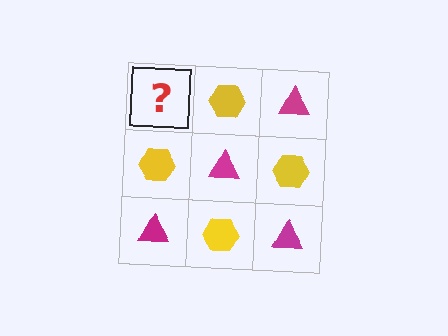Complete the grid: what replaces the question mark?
The question mark should be replaced with a magenta triangle.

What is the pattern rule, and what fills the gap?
The rule is that it alternates magenta triangle and yellow hexagon in a checkerboard pattern. The gap should be filled with a magenta triangle.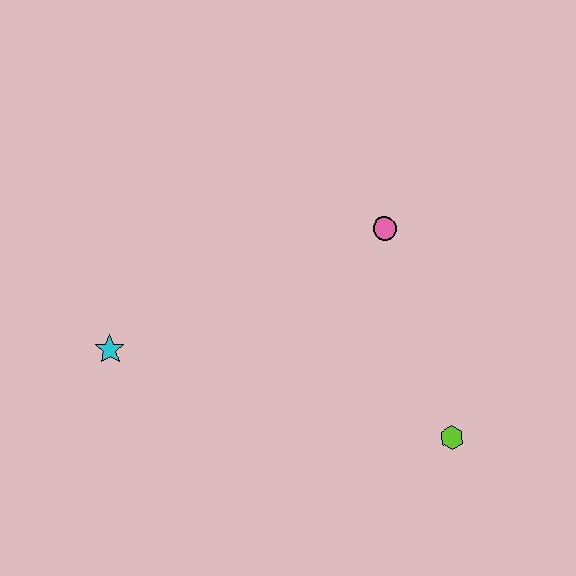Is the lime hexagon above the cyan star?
No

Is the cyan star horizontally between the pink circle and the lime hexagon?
No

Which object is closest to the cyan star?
The pink circle is closest to the cyan star.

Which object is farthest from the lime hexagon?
The cyan star is farthest from the lime hexagon.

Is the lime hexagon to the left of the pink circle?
No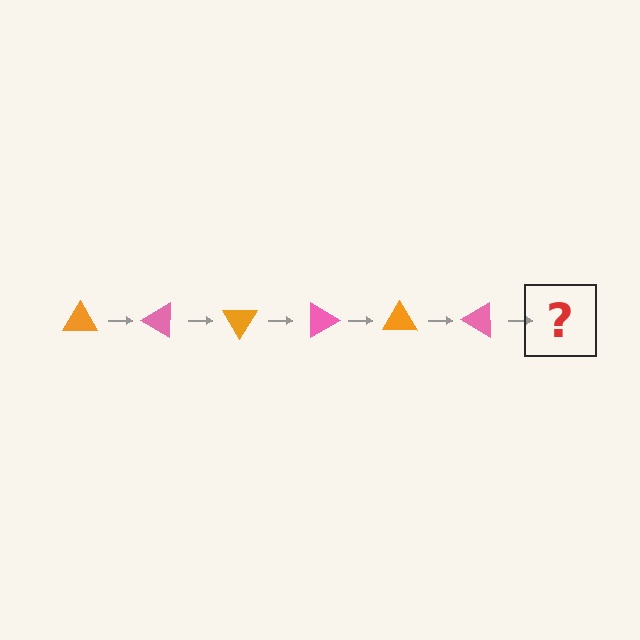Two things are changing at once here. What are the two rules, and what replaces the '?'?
The two rules are that it rotates 30 degrees each step and the color cycles through orange and pink. The '?' should be an orange triangle, rotated 180 degrees from the start.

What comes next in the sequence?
The next element should be an orange triangle, rotated 180 degrees from the start.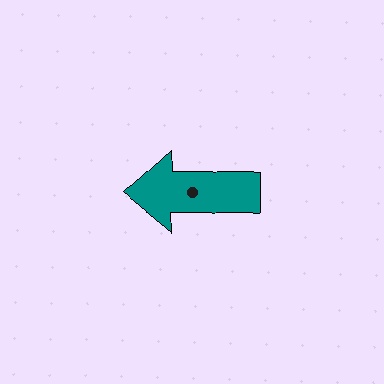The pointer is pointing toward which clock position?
Roughly 9 o'clock.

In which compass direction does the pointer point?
West.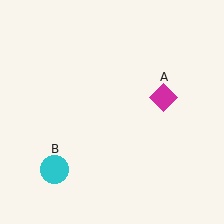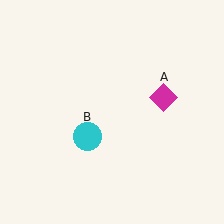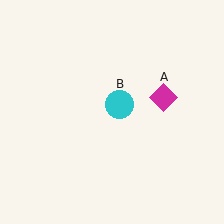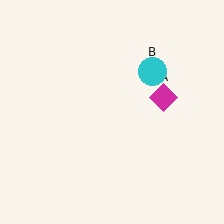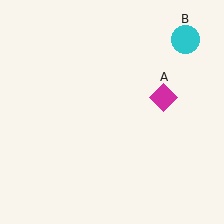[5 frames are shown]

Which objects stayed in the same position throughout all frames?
Magenta diamond (object A) remained stationary.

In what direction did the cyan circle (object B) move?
The cyan circle (object B) moved up and to the right.